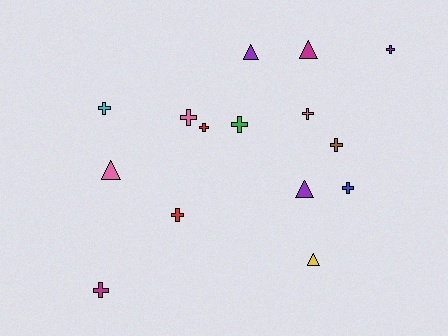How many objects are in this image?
There are 15 objects.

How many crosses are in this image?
There are 10 crosses.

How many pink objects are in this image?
There are 3 pink objects.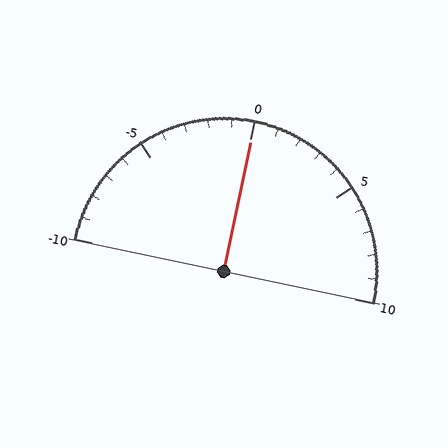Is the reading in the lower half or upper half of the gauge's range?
The reading is in the upper half of the range (-10 to 10).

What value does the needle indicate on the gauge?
The needle indicates approximately 0.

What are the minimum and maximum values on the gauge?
The gauge ranges from -10 to 10.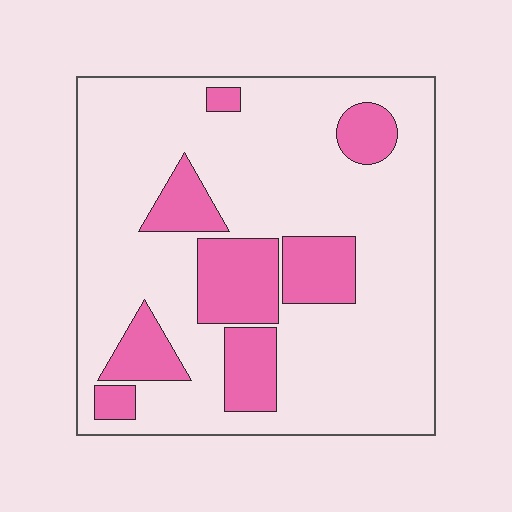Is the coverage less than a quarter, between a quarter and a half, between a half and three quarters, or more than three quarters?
Less than a quarter.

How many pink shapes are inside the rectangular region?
8.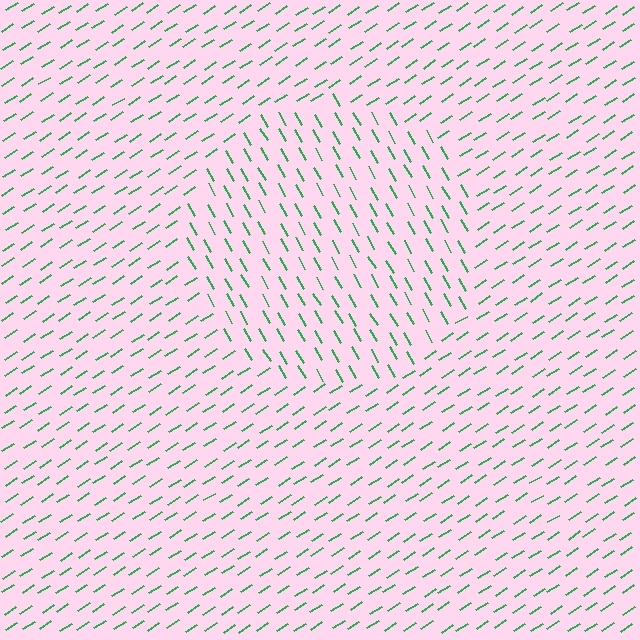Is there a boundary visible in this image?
Yes, there is a texture boundary formed by a change in line orientation.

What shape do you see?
I see a circle.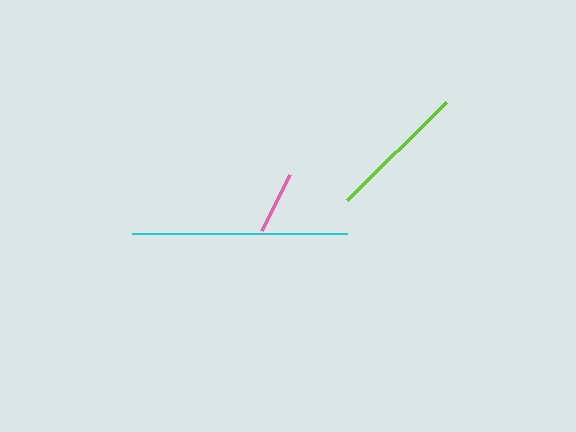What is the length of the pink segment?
The pink segment is approximately 62 pixels long.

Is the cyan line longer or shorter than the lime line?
The cyan line is longer than the lime line.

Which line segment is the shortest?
The pink line is the shortest at approximately 62 pixels.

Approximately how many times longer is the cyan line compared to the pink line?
The cyan line is approximately 3.5 times the length of the pink line.